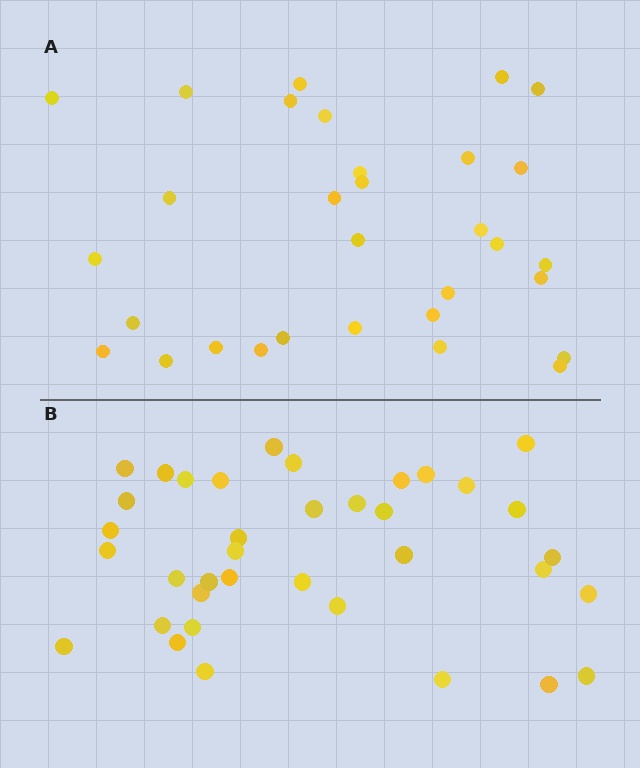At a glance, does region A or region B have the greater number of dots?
Region B (the bottom region) has more dots.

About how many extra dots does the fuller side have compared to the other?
Region B has about 6 more dots than region A.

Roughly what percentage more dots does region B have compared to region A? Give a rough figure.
About 20% more.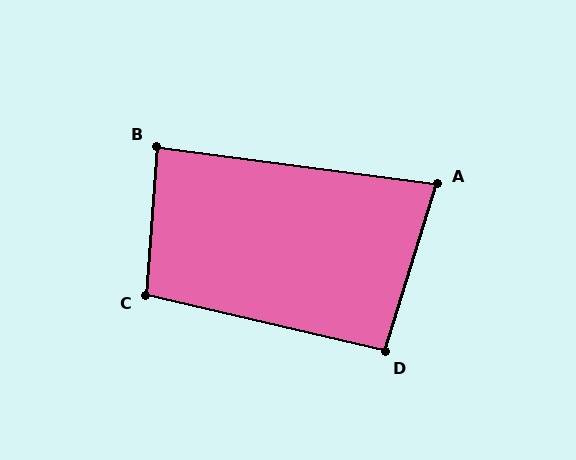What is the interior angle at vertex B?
Approximately 86 degrees (approximately right).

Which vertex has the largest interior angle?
C, at approximately 99 degrees.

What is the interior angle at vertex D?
Approximately 94 degrees (approximately right).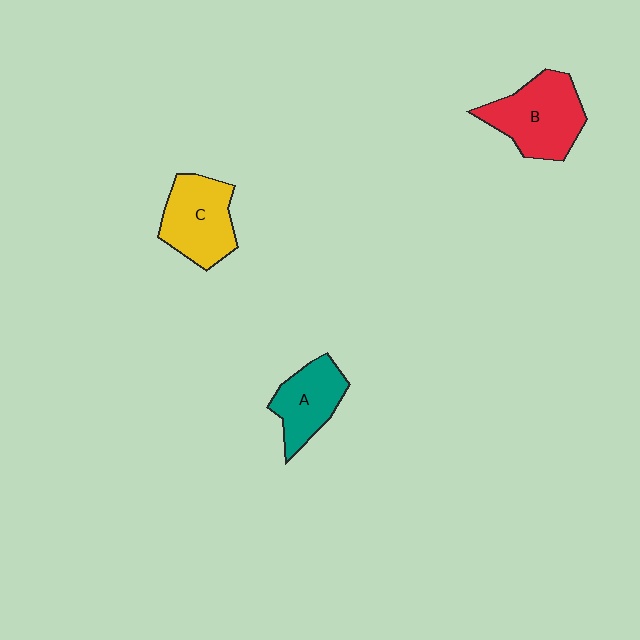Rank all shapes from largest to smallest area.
From largest to smallest: B (red), C (yellow), A (teal).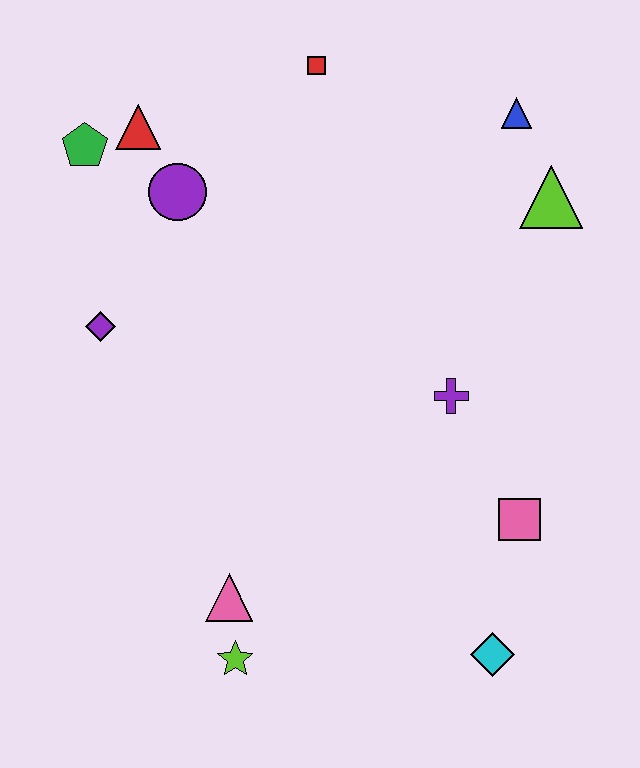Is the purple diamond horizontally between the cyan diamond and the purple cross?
No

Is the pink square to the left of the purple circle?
No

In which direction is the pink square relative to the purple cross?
The pink square is below the purple cross.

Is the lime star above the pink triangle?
No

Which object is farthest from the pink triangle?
The blue triangle is farthest from the pink triangle.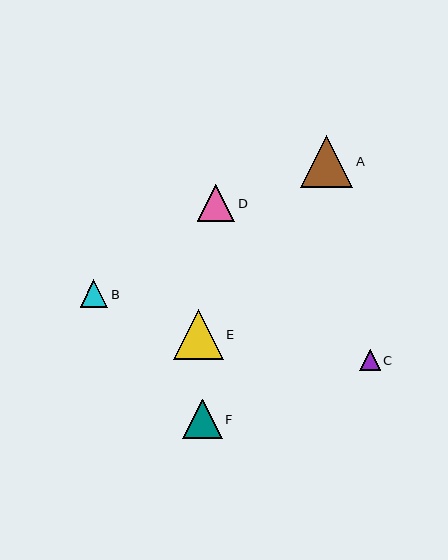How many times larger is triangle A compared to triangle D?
Triangle A is approximately 1.4 times the size of triangle D.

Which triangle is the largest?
Triangle A is the largest with a size of approximately 52 pixels.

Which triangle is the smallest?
Triangle C is the smallest with a size of approximately 21 pixels.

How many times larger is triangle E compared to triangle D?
Triangle E is approximately 1.3 times the size of triangle D.